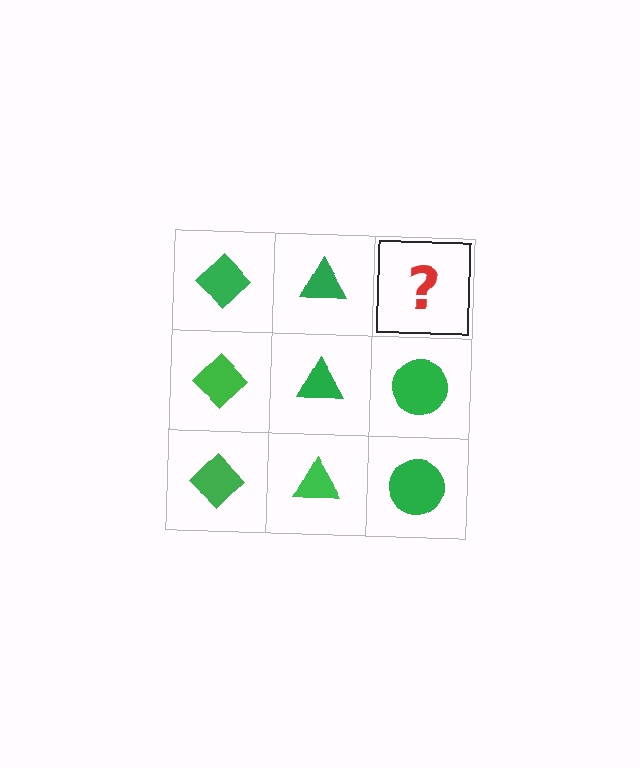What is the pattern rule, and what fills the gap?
The rule is that each column has a consistent shape. The gap should be filled with a green circle.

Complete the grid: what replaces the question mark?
The question mark should be replaced with a green circle.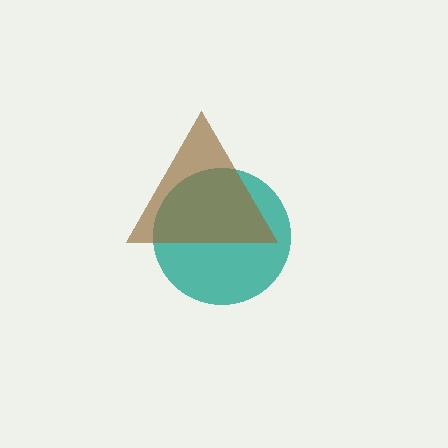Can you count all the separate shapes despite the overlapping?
Yes, there are 2 separate shapes.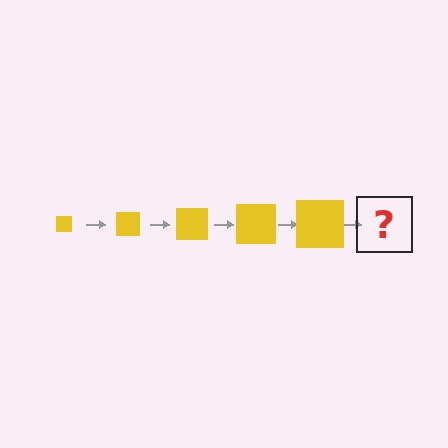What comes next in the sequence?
The next element should be a yellow square, larger than the previous one.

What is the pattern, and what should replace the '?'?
The pattern is that the square gets progressively larger each step. The '?' should be a yellow square, larger than the previous one.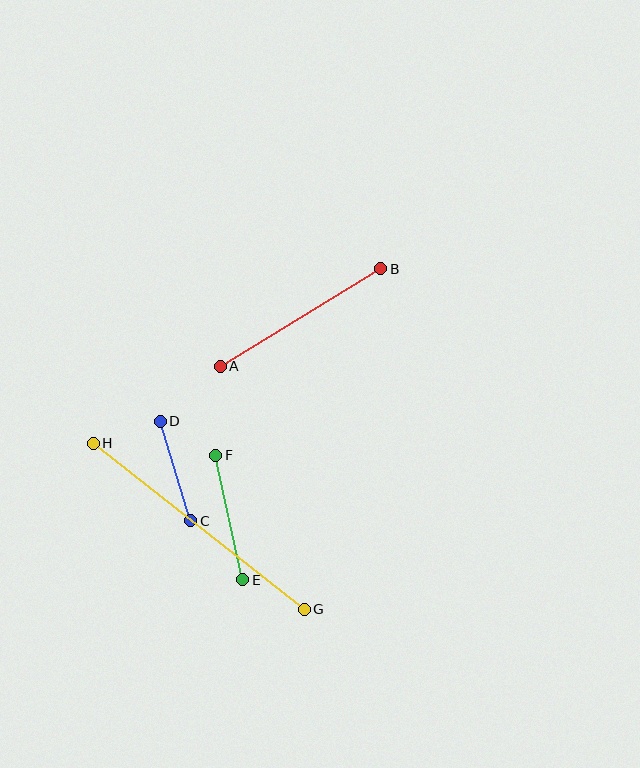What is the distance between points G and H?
The distance is approximately 269 pixels.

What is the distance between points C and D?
The distance is approximately 104 pixels.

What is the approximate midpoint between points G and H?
The midpoint is at approximately (199, 526) pixels.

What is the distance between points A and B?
The distance is approximately 188 pixels.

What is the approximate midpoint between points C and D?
The midpoint is at approximately (176, 471) pixels.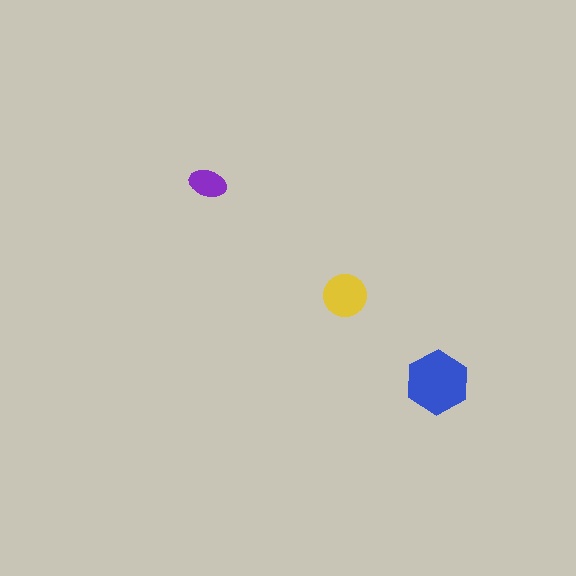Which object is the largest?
The blue hexagon.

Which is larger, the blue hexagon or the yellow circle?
The blue hexagon.